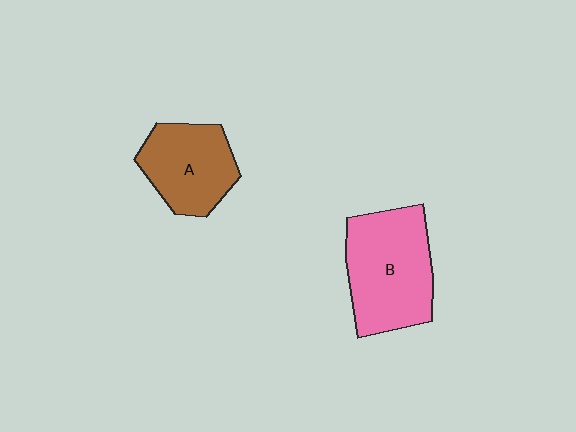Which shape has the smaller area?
Shape A (brown).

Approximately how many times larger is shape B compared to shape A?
Approximately 1.4 times.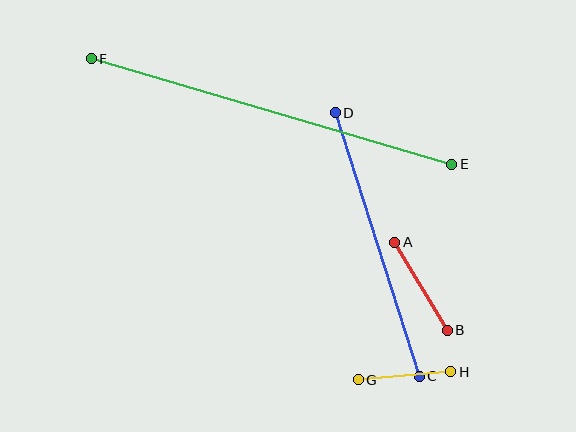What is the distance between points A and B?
The distance is approximately 103 pixels.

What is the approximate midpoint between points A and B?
The midpoint is at approximately (421, 286) pixels.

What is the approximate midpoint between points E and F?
The midpoint is at approximately (271, 111) pixels.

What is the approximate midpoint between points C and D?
The midpoint is at approximately (377, 245) pixels.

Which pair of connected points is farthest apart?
Points E and F are farthest apart.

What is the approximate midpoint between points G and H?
The midpoint is at approximately (404, 376) pixels.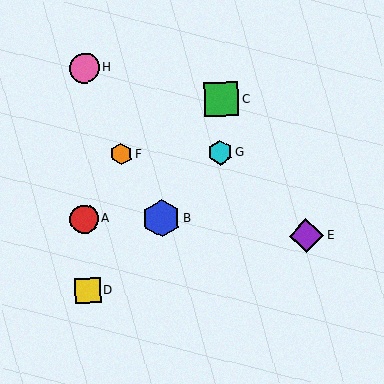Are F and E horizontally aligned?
No, F is at y≈154 and E is at y≈235.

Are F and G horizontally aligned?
Yes, both are at y≈154.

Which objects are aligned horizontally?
Objects F, G are aligned horizontally.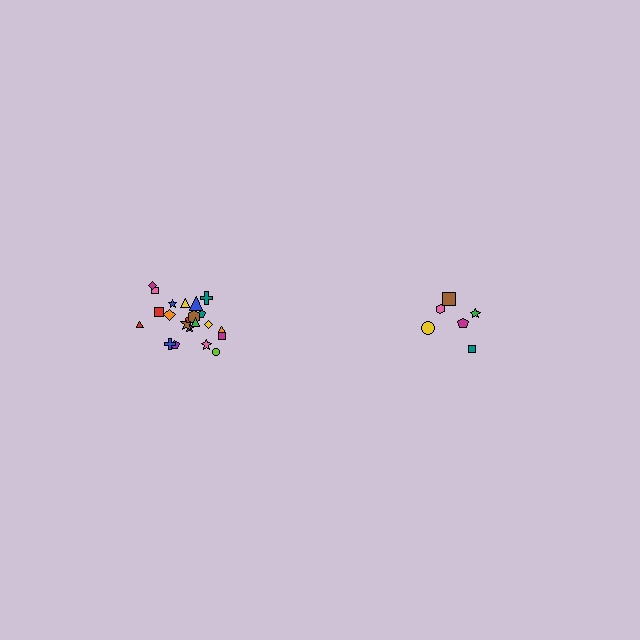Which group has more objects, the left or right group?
The left group.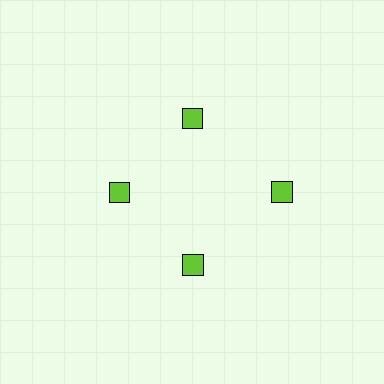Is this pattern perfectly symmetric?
No. The 4 lime squares are arranged in a ring, but one element near the 3 o'clock position is pushed outward from the center, breaking the 4-fold rotational symmetry.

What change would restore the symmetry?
The symmetry would be restored by moving it inward, back onto the ring so that all 4 squares sit at equal angles and equal distance from the center.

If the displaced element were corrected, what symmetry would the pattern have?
It would have 4-fold rotational symmetry — the pattern would map onto itself every 90 degrees.